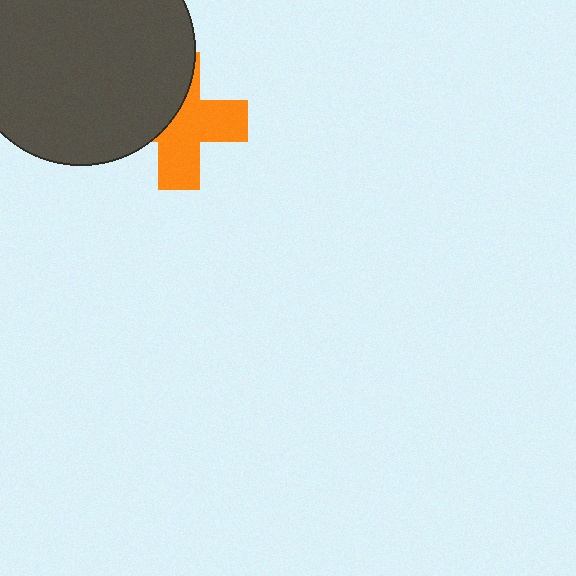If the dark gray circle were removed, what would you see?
You would see the complete orange cross.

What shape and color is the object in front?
The object in front is a dark gray circle.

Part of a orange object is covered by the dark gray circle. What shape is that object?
It is a cross.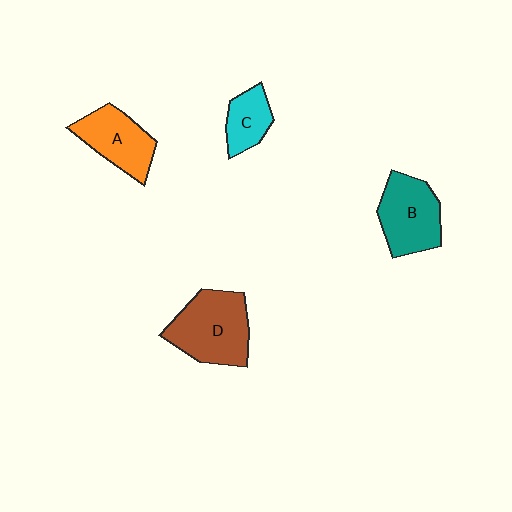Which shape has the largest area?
Shape D (brown).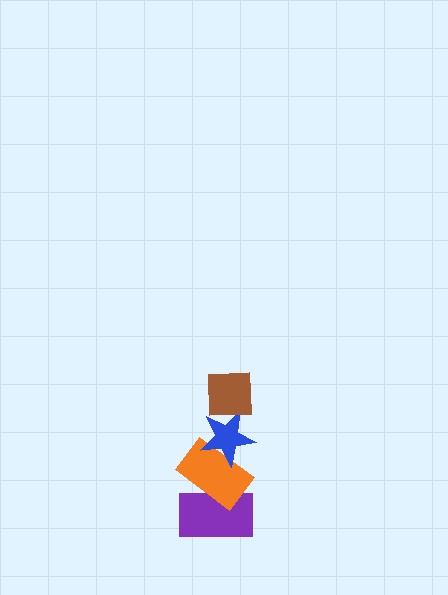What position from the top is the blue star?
The blue star is 2nd from the top.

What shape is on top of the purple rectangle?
The orange rectangle is on top of the purple rectangle.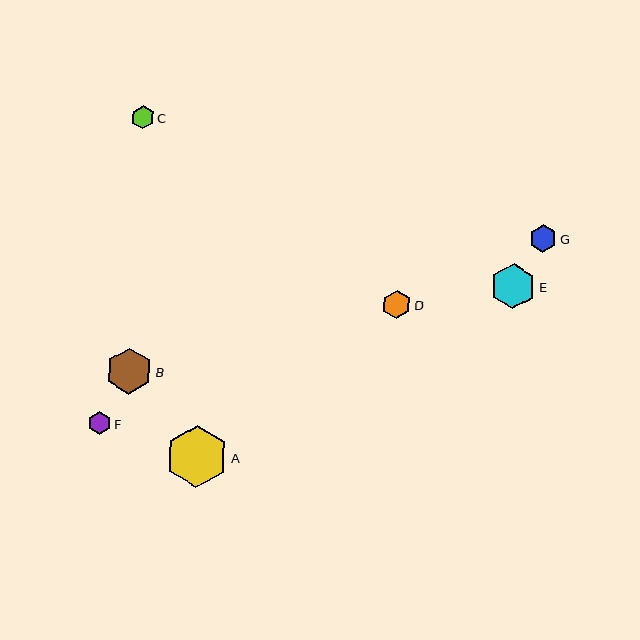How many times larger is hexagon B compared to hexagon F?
Hexagon B is approximately 2.0 times the size of hexagon F.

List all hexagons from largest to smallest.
From largest to smallest: A, B, E, D, G, C, F.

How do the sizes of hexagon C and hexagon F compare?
Hexagon C and hexagon F are approximately the same size.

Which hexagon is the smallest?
Hexagon F is the smallest with a size of approximately 23 pixels.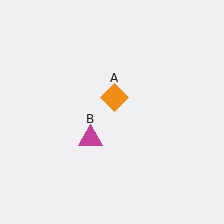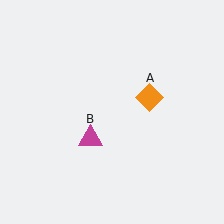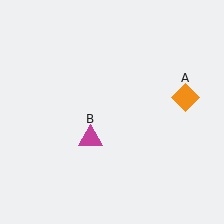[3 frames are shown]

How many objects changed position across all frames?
1 object changed position: orange diamond (object A).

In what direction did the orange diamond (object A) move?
The orange diamond (object A) moved right.